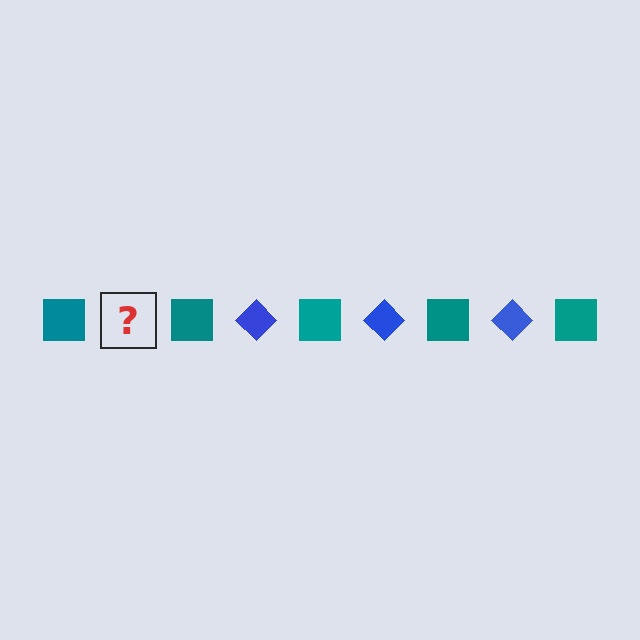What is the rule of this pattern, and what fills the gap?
The rule is that the pattern alternates between teal square and blue diamond. The gap should be filled with a blue diamond.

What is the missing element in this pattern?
The missing element is a blue diamond.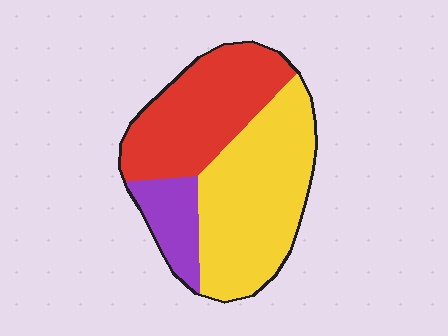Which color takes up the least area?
Purple, at roughly 15%.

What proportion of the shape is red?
Red takes up between a third and a half of the shape.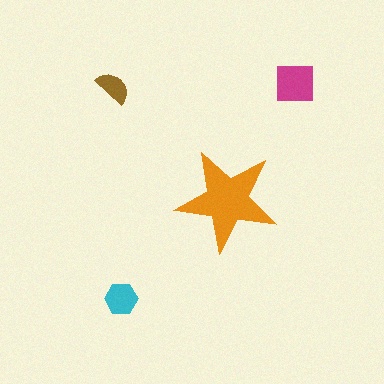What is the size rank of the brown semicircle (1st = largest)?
4th.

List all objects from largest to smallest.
The orange star, the magenta square, the cyan hexagon, the brown semicircle.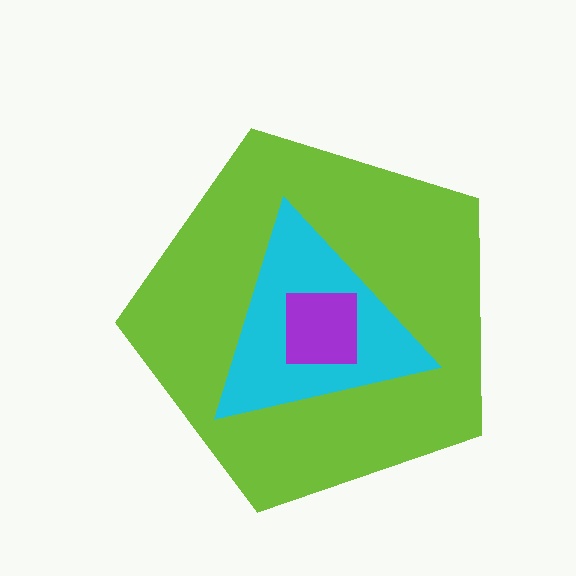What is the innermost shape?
The purple square.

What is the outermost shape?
The lime pentagon.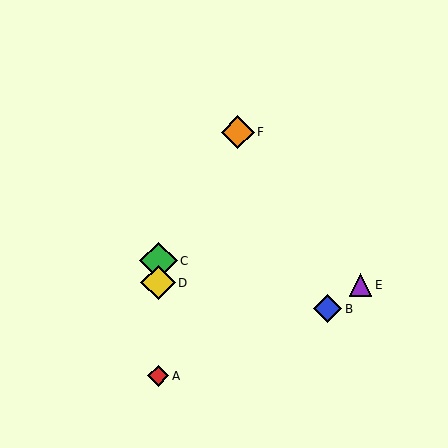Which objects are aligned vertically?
Objects A, C, D are aligned vertically.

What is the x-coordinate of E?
Object E is at x≈361.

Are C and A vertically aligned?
Yes, both are at x≈158.